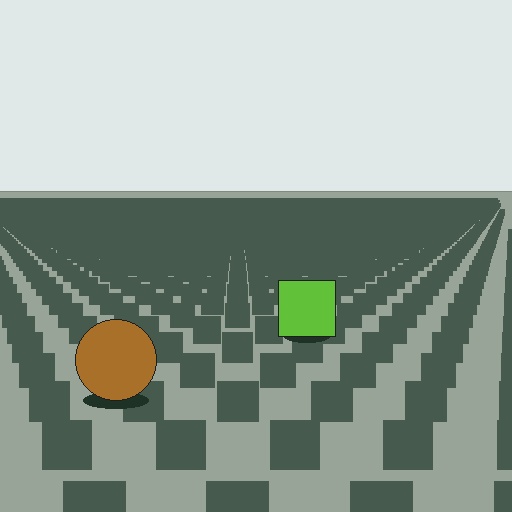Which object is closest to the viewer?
The brown circle is closest. The texture marks near it are larger and more spread out.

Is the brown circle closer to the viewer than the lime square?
Yes. The brown circle is closer — you can tell from the texture gradient: the ground texture is coarser near it.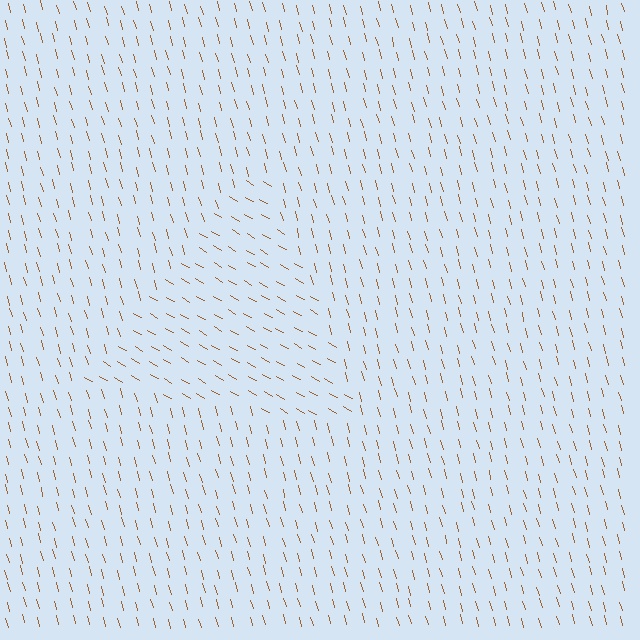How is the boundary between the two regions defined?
The boundary is defined purely by a change in line orientation (approximately 45 degrees difference). All lines are the same color and thickness.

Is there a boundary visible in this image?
Yes, there is a texture boundary formed by a change in line orientation.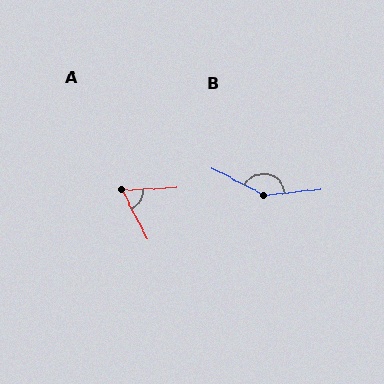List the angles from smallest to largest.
A (66°), B (147°).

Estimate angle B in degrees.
Approximately 147 degrees.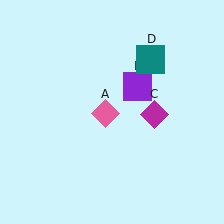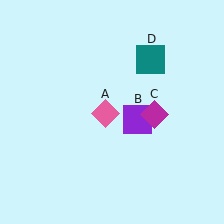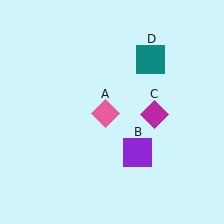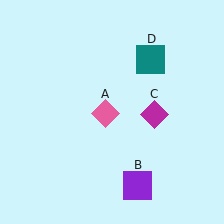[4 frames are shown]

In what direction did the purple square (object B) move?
The purple square (object B) moved down.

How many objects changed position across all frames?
1 object changed position: purple square (object B).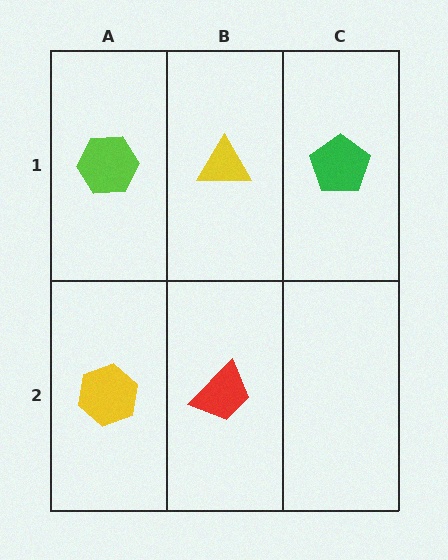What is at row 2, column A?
A yellow hexagon.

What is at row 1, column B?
A yellow triangle.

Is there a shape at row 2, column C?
No, that cell is empty.